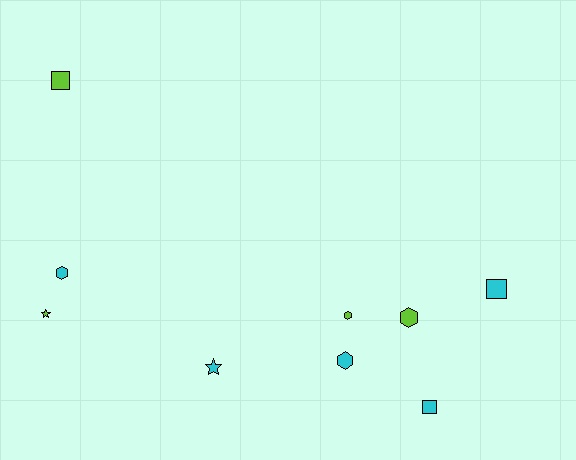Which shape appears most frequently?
Hexagon, with 4 objects.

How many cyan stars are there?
There is 1 cyan star.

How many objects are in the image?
There are 9 objects.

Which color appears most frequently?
Cyan, with 5 objects.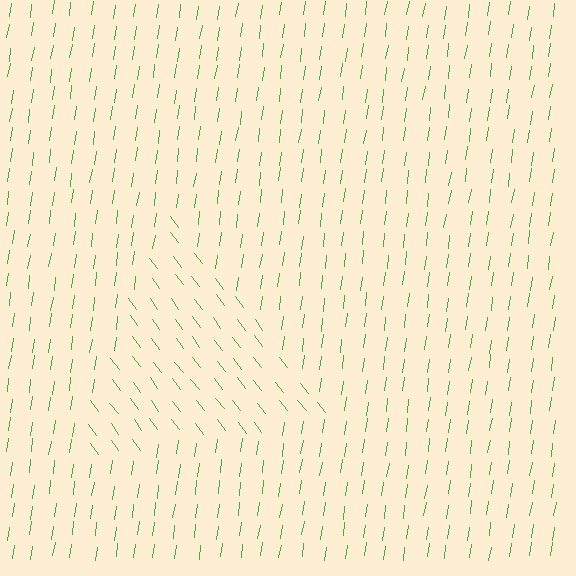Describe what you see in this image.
The image is filled with small green line segments. A triangle region in the image has lines oriented differently from the surrounding lines, creating a visible texture boundary.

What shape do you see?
I see a triangle.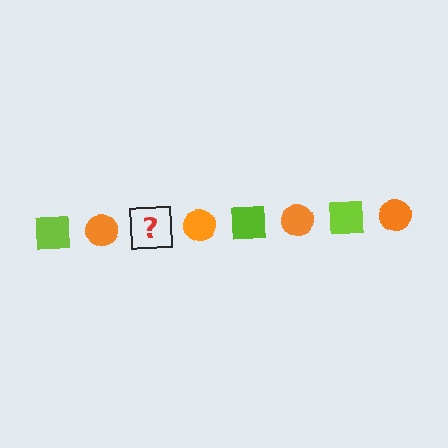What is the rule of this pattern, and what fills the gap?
The rule is that the pattern alternates between lime square and orange circle. The gap should be filled with a lime square.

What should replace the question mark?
The question mark should be replaced with a lime square.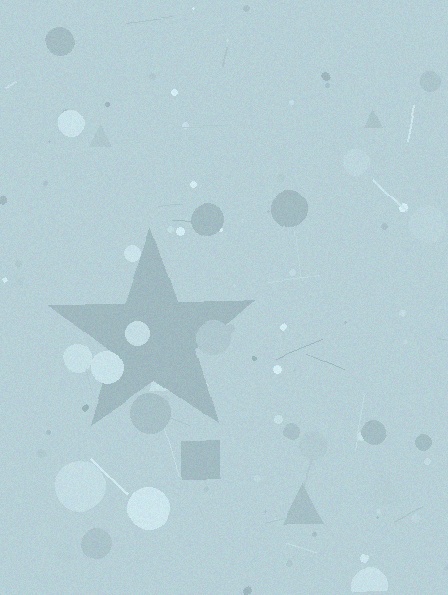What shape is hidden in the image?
A star is hidden in the image.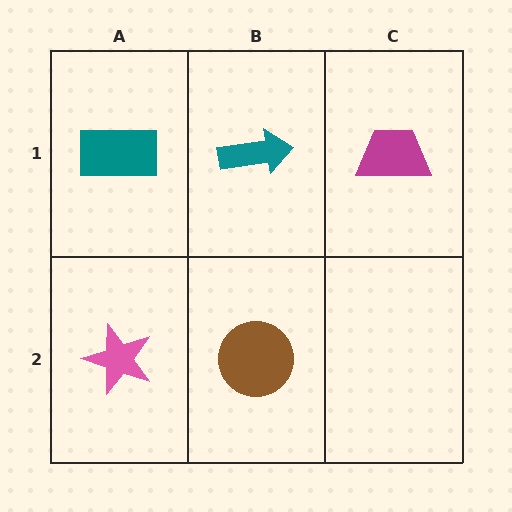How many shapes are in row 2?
2 shapes.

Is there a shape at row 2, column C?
No, that cell is empty.